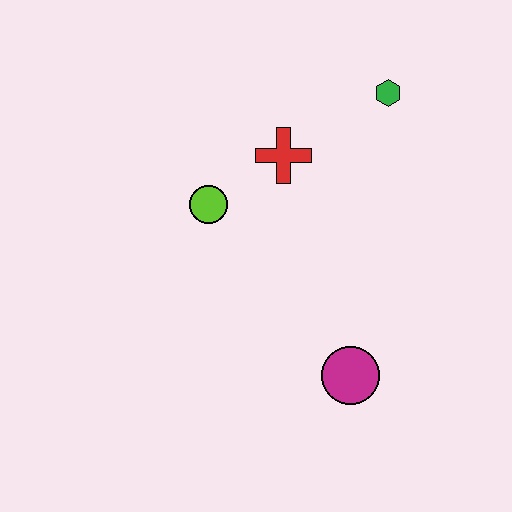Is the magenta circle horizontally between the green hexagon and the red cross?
Yes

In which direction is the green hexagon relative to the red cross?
The green hexagon is to the right of the red cross.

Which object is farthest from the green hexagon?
The magenta circle is farthest from the green hexagon.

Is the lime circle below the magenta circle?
No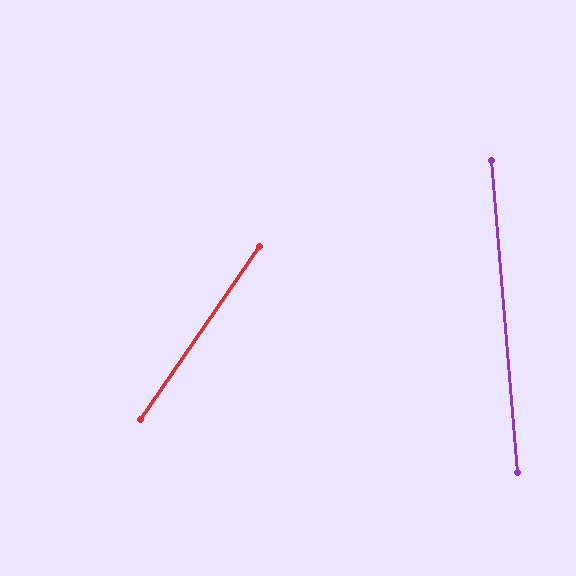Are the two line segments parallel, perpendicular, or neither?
Neither parallel nor perpendicular — they differ by about 39°.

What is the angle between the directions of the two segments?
Approximately 39 degrees.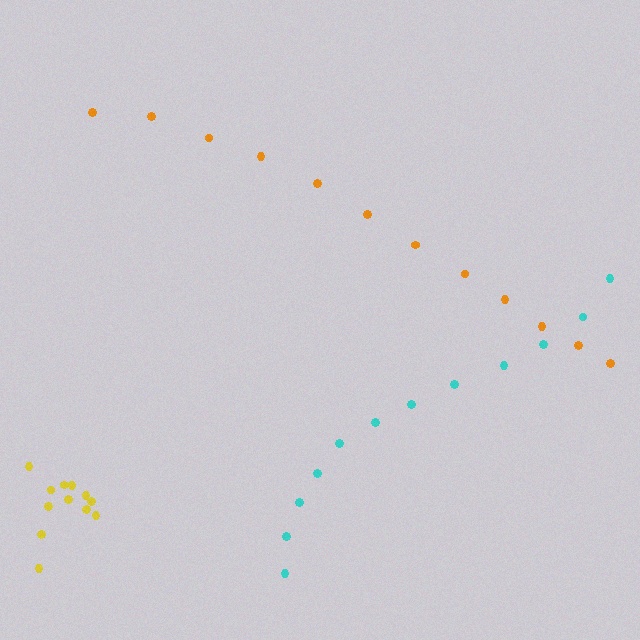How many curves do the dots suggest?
There are 3 distinct paths.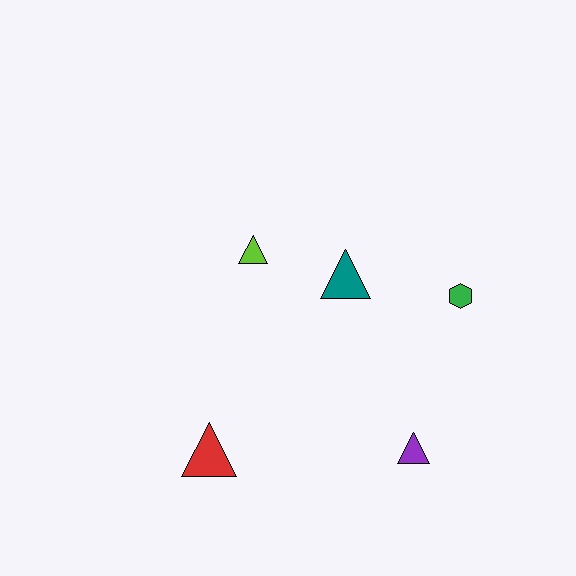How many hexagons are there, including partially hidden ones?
There is 1 hexagon.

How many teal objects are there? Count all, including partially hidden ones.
There is 1 teal object.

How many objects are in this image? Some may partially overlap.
There are 5 objects.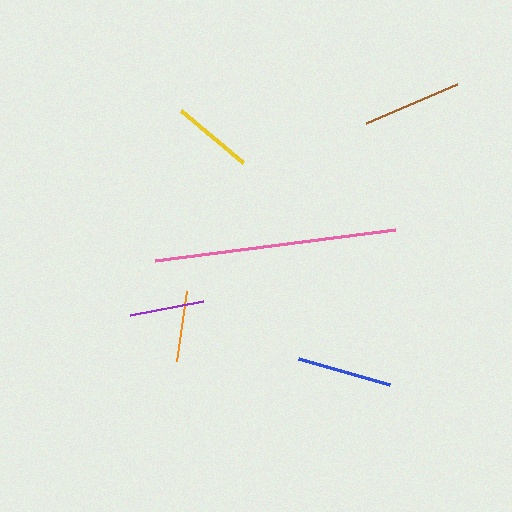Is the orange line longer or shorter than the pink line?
The pink line is longer than the orange line.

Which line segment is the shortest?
The orange line is the shortest at approximately 70 pixels.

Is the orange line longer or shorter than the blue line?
The blue line is longer than the orange line.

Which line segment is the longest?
The pink line is the longest at approximately 242 pixels.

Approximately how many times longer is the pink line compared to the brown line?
The pink line is approximately 2.4 times the length of the brown line.